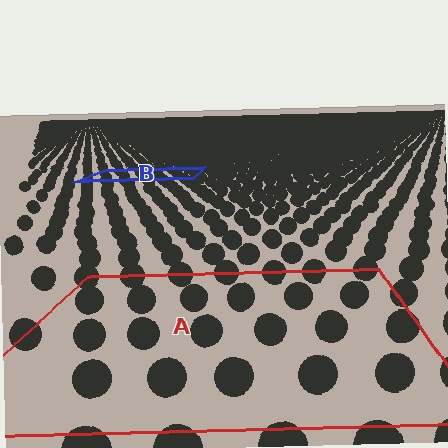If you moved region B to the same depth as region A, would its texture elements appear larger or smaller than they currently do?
They would appear larger. At a closer depth, the same texture elements are projected at a bigger on-screen size.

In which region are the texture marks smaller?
The texture marks are smaller in region B, because it is farther away.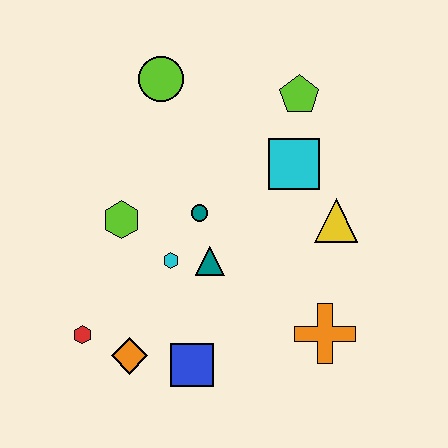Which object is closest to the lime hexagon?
The cyan hexagon is closest to the lime hexagon.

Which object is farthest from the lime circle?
The orange cross is farthest from the lime circle.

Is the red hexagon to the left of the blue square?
Yes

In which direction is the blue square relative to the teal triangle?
The blue square is below the teal triangle.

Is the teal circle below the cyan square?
Yes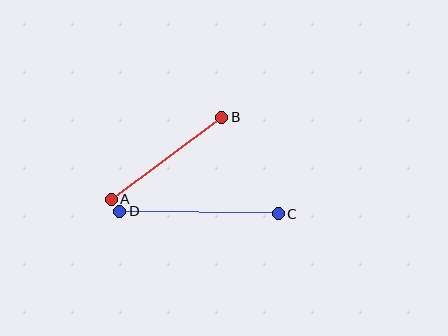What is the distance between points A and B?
The distance is approximately 138 pixels.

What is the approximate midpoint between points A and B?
The midpoint is at approximately (167, 158) pixels.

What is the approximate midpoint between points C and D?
The midpoint is at approximately (199, 213) pixels.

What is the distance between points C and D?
The distance is approximately 159 pixels.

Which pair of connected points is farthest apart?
Points C and D are farthest apart.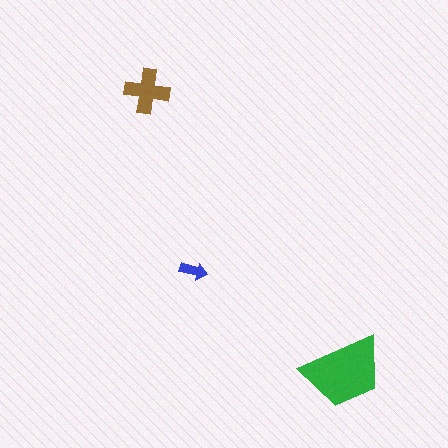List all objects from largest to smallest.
The green trapezoid, the brown cross, the blue arrow.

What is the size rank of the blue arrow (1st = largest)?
3rd.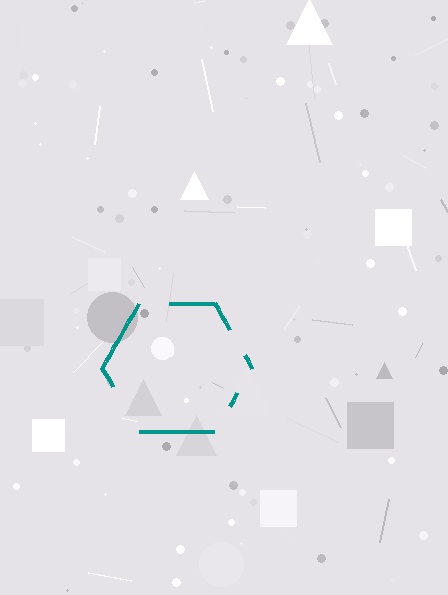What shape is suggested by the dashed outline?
The dashed outline suggests a hexagon.